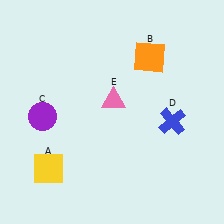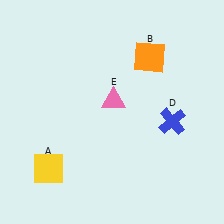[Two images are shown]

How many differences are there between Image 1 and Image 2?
There is 1 difference between the two images.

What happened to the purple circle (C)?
The purple circle (C) was removed in Image 2. It was in the bottom-left area of Image 1.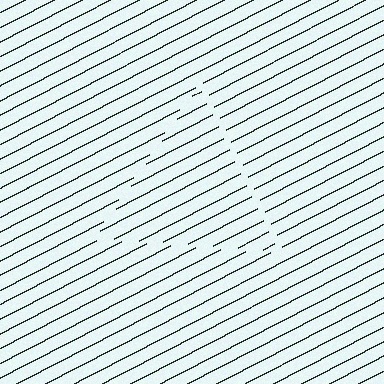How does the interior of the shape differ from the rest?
The interior of the shape contains the same grating, shifted by half a period — the contour is defined by the phase discontinuity where line-ends from the inner and outer gratings abut.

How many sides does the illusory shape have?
3 sides — the line-ends trace a triangle.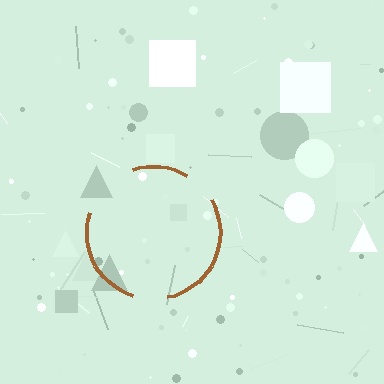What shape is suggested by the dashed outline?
The dashed outline suggests a circle.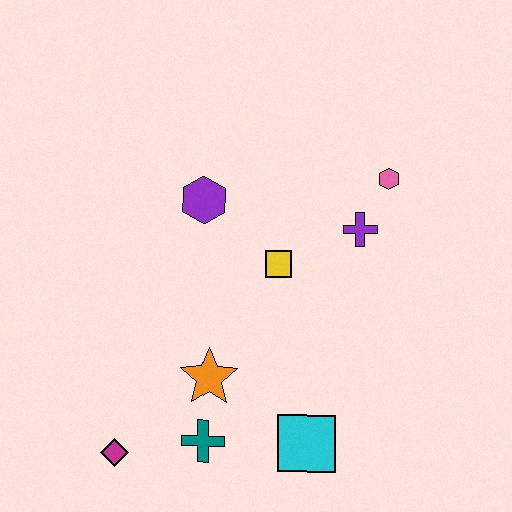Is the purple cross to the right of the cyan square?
Yes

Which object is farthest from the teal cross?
The pink hexagon is farthest from the teal cross.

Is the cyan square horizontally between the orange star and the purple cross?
Yes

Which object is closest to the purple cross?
The pink hexagon is closest to the purple cross.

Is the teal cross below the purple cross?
Yes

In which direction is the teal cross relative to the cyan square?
The teal cross is to the left of the cyan square.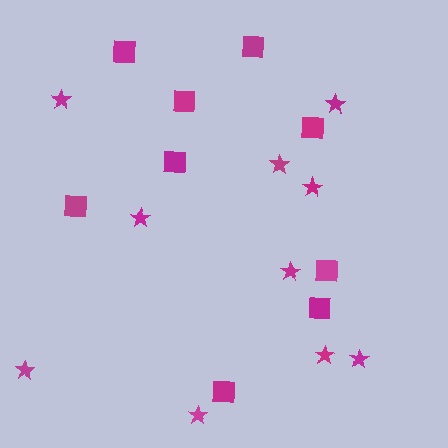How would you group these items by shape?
There are 2 groups: one group of stars (10) and one group of squares (9).